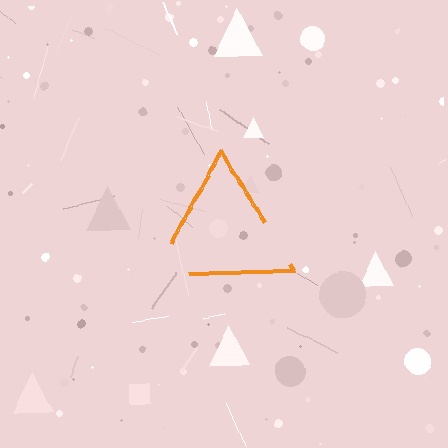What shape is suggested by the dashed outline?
The dashed outline suggests a triangle.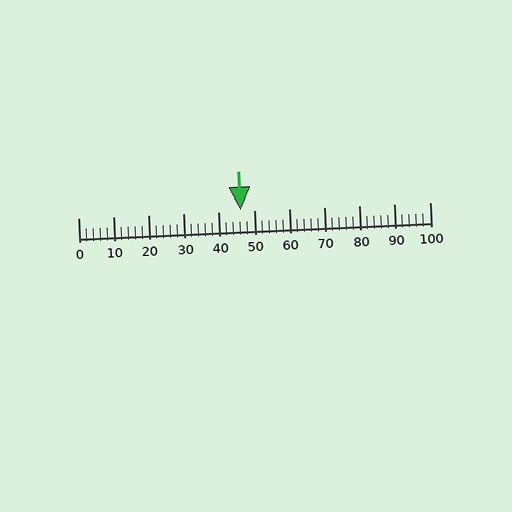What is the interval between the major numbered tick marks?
The major tick marks are spaced 10 units apart.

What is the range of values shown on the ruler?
The ruler shows values from 0 to 100.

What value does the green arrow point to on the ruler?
The green arrow points to approximately 46.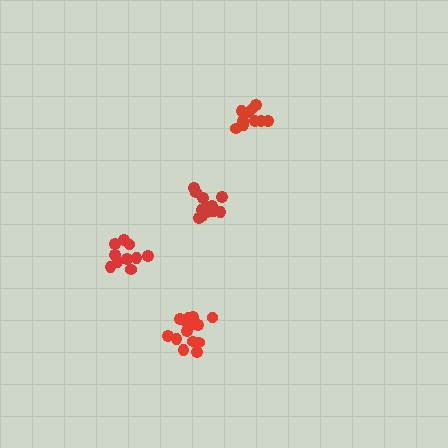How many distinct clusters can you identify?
There are 4 distinct clusters.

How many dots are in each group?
Group 1: 10 dots, Group 2: 14 dots, Group 3: 10 dots, Group 4: 12 dots (46 total).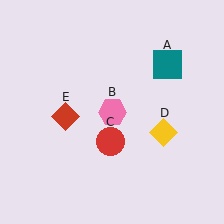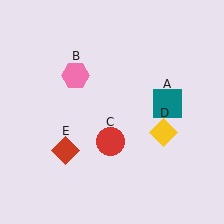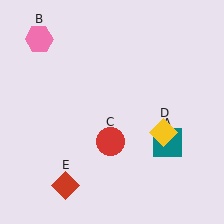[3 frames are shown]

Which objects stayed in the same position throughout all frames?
Red circle (object C) and yellow diamond (object D) remained stationary.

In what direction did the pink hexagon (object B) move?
The pink hexagon (object B) moved up and to the left.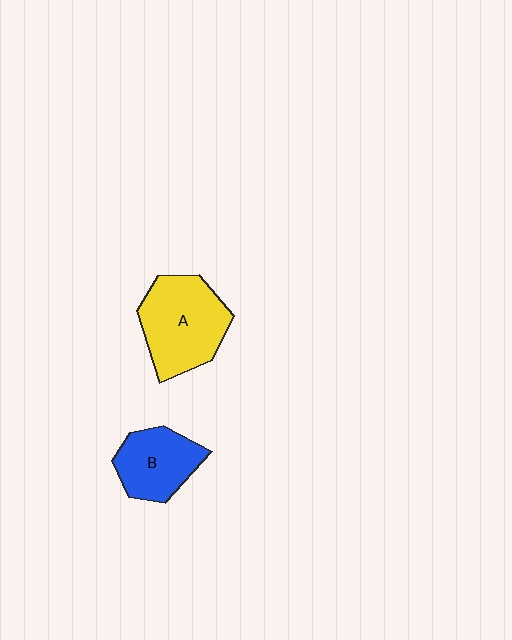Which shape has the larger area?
Shape A (yellow).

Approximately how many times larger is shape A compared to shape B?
Approximately 1.4 times.